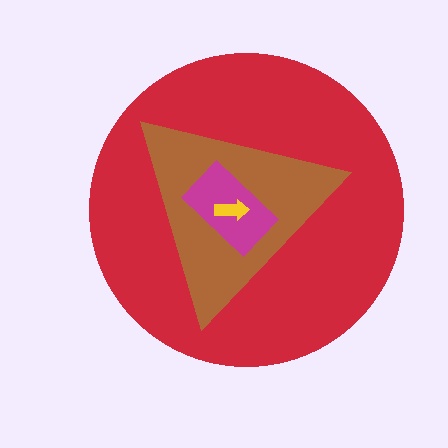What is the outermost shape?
The red circle.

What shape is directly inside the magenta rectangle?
The yellow arrow.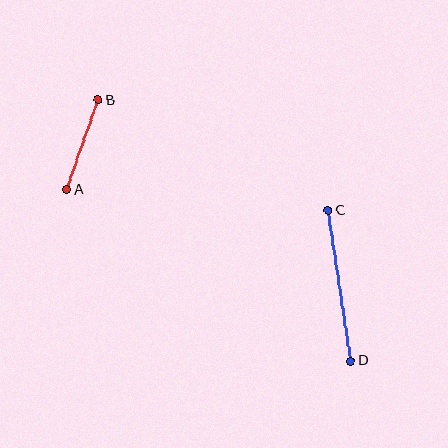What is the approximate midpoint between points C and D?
The midpoint is at approximately (340, 286) pixels.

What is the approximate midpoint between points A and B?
The midpoint is at approximately (82, 145) pixels.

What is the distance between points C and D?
The distance is approximately 152 pixels.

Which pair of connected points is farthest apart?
Points C and D are farthest apart.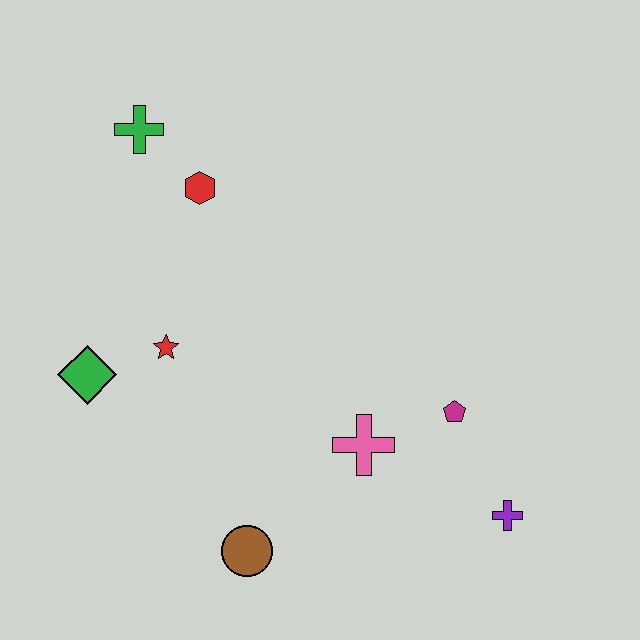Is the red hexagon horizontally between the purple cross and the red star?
Yes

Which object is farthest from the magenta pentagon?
The green cross is farthest from the magenta pentagon.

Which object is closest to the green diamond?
The red star is closest to the green diamond.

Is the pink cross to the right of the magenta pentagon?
No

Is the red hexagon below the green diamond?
No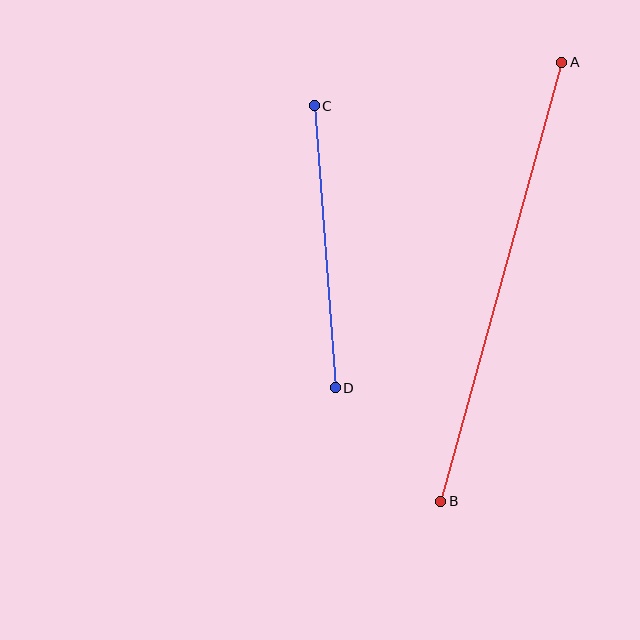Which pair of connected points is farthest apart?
Points A and B are farthest apart.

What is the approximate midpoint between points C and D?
The midpoint is at approximately (325, 247) pixels.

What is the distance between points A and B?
The distance is approximately 455 pixels.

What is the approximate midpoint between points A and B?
The midpoint is at approximately (501, 282) pixels.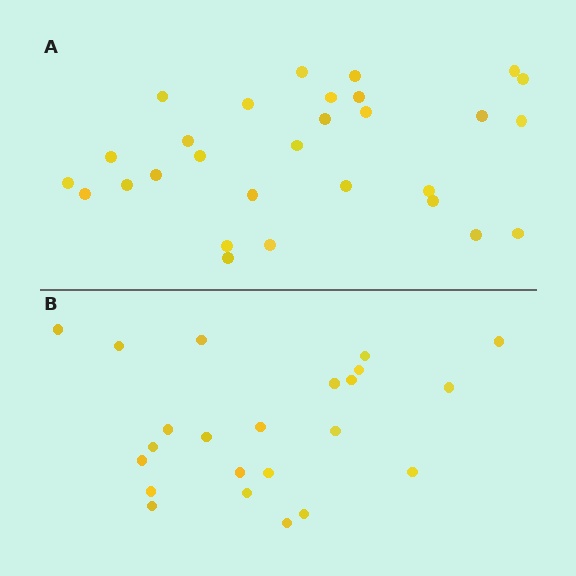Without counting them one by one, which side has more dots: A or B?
Region A (the top region) has more dots.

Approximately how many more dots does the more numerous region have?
Region A has about 6 more dots than region B.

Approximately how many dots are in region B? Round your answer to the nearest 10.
About 20 dots. (The exact count is 23, which rounds to 20.)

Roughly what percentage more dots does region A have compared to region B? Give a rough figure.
About 25% more.